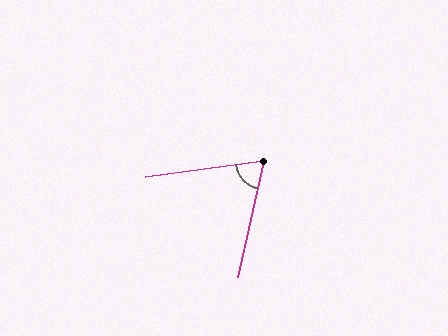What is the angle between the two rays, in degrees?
Approximately 69 degrees.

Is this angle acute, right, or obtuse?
It is acute.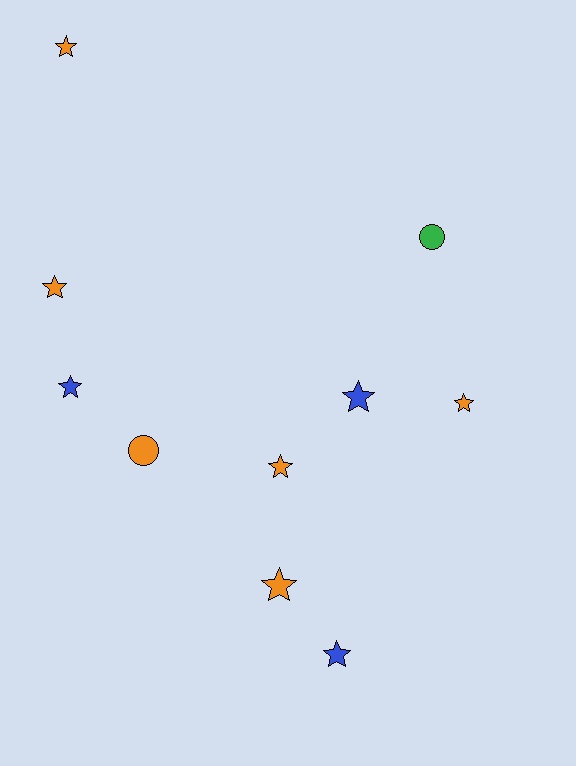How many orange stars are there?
There are 5 orange stars.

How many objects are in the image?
There are 10 objects.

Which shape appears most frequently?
Star, with 8 objects.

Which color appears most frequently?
Orange, with 6 objects.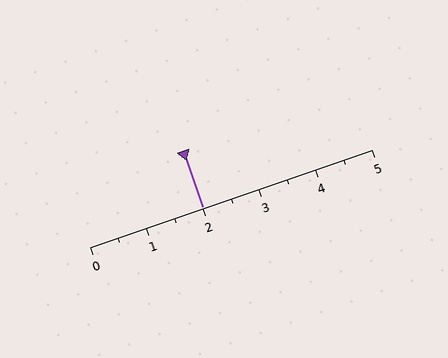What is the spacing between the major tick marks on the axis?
The major ticks are spaced 1 apart.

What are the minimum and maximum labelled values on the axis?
The axis runs from 0 to 5.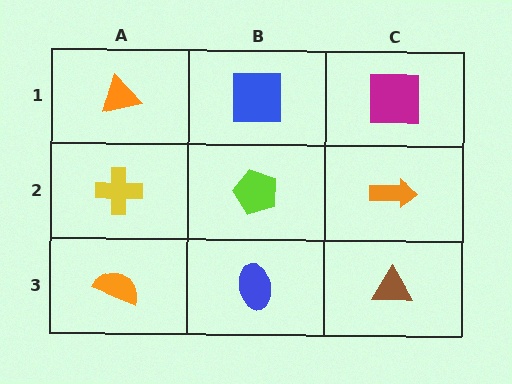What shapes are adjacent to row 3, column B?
A lime pentagon (row 2, column B), an orange semicircle (row 3, column A), a brown triangle (row 3, column C).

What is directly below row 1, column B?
A lime pentagon.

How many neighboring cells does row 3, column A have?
2.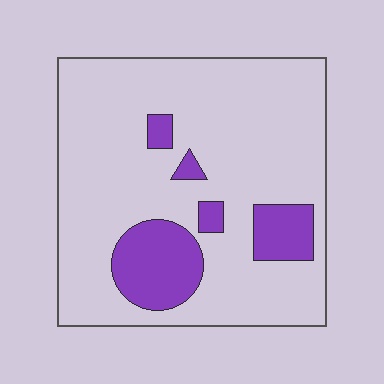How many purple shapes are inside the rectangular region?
5.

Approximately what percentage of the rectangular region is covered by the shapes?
Approximately 15%.